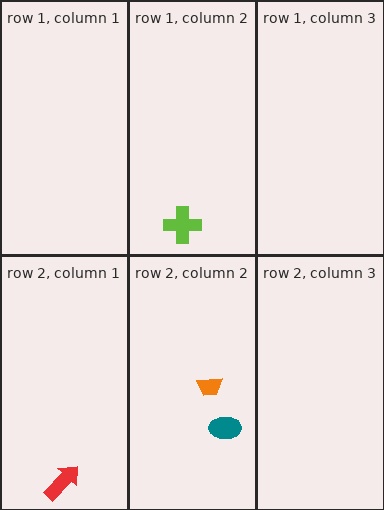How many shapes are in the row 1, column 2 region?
1.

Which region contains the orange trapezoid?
The row 2, column 2 region.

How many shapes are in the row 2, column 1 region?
1.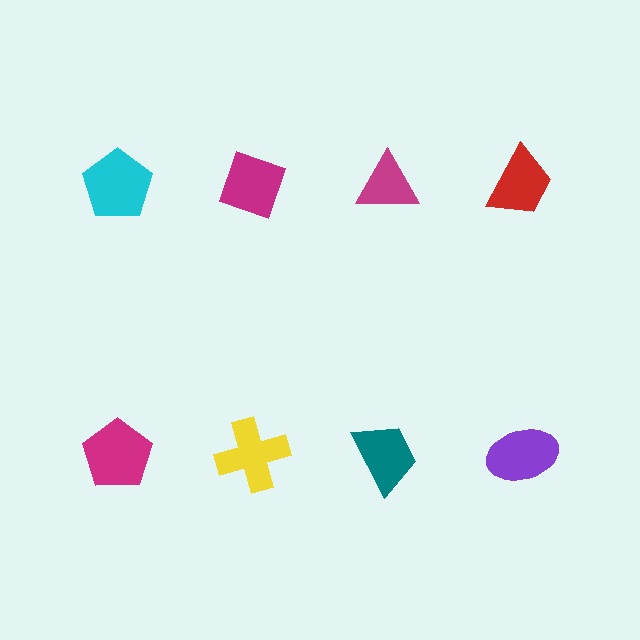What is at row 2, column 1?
A magenta pentagon.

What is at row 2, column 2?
A yellow cross.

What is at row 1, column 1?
A cyan pentagon.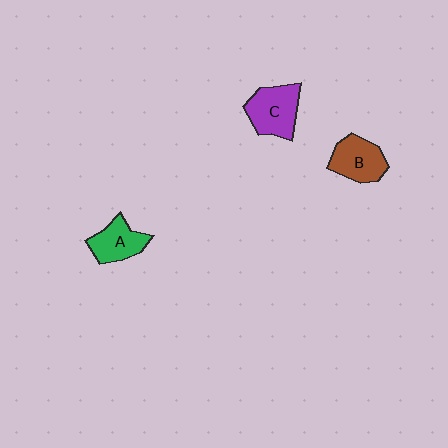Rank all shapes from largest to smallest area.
From largest to smallest: C (purple), B (brown), A (green).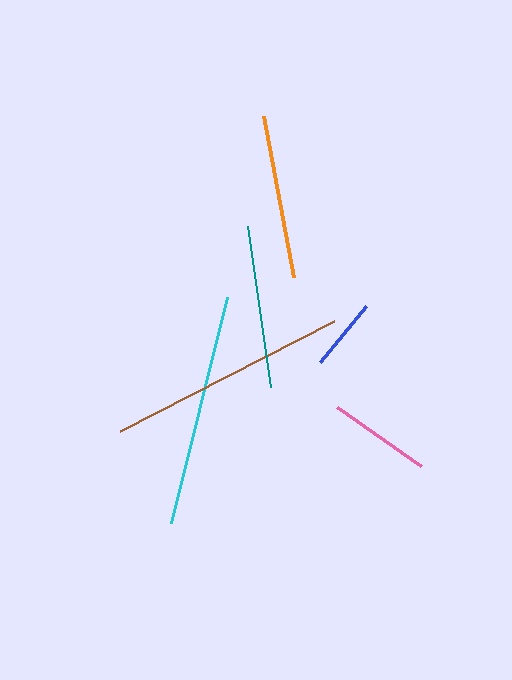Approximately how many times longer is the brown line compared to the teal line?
The brown line is approximately 1.5 times the length of the teal line.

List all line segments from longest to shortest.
From longest to shortest: brown, cyan, orange, teal, pink, blue.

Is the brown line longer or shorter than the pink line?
The brown line is longer than the pink line.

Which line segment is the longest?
The brown line is the longest at approximately 240 pixels.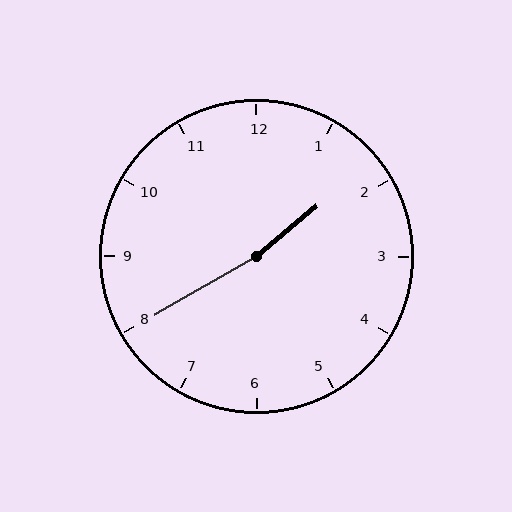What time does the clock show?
1:40.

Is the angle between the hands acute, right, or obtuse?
It is obtuse.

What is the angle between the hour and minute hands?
Approximately 170 degrees.